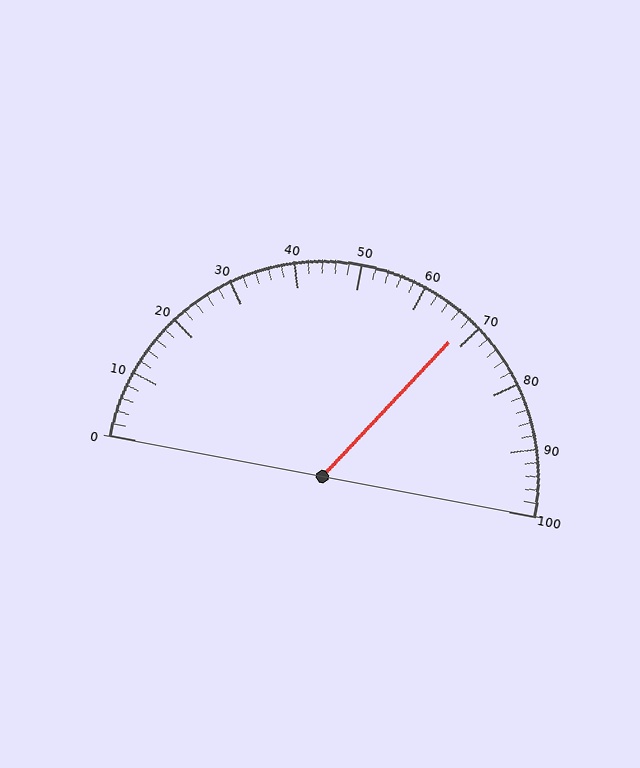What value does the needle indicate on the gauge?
The needle indicates approximately 68.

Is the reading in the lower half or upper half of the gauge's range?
The reading is in the upper half of the range (0 to 100).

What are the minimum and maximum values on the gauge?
The gauge ranges from 0 to 100.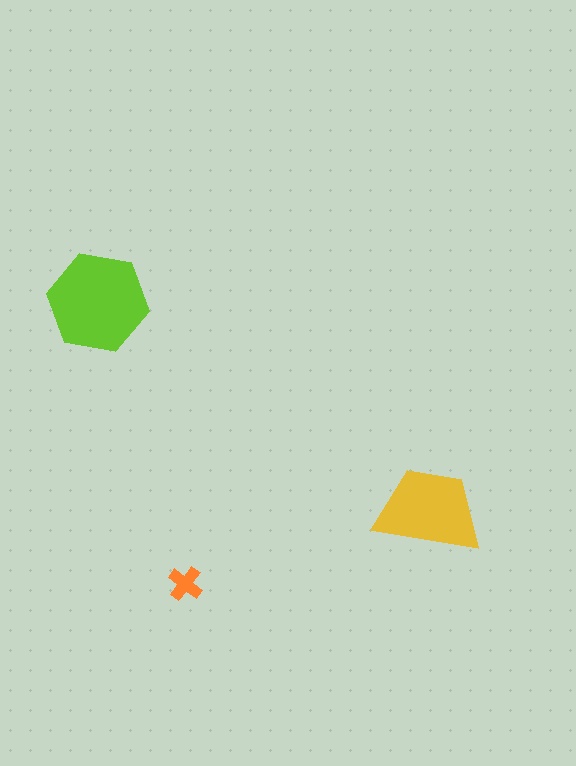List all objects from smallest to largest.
The orange cross, the yellow trapezoid, the lime hexagon.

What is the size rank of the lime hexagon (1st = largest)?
1st.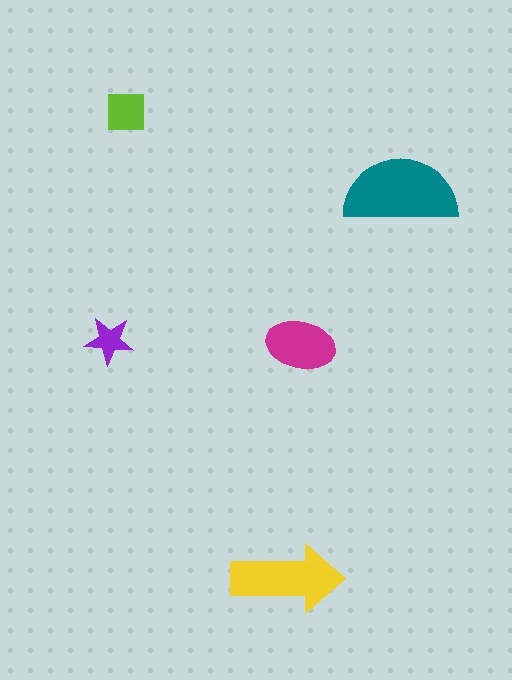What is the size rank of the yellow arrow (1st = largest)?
2nd.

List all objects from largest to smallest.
The teal semicircle, the yellow arrow, the magenta ellipse, the lime square, the purple star.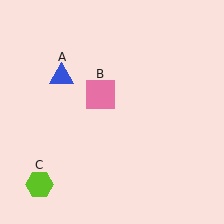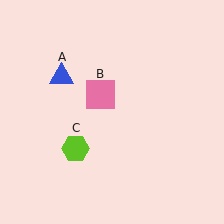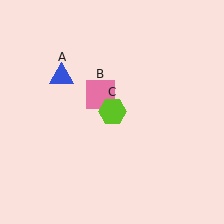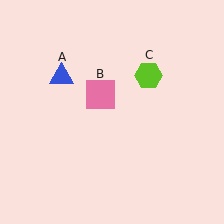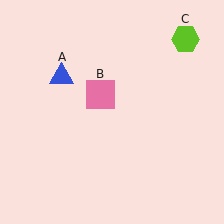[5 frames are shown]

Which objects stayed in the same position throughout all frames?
Blue triangle (object A) and pink square (object B) remained stationary.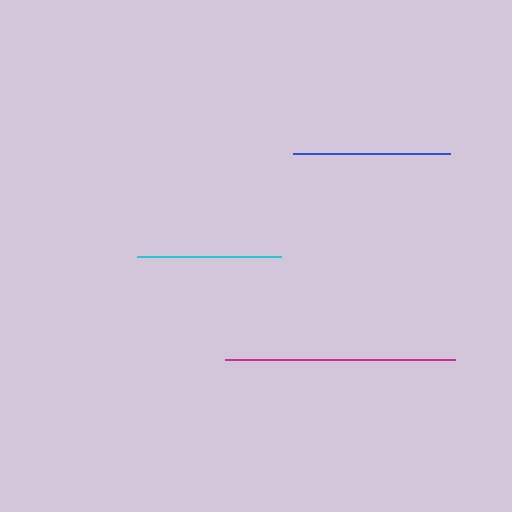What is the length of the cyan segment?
The cyan segment is approximately 144 pixels long.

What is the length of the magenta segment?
The magenta segment is approximately 230 pixels long.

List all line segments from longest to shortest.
From longest to shortest: magenta, blue, cyan.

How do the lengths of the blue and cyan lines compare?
The blue and cyan lines are approximately the same length.